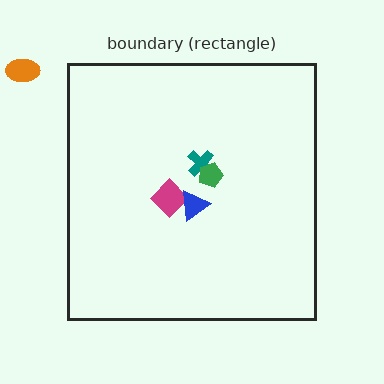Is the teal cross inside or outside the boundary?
Inside.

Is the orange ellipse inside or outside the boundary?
Outside.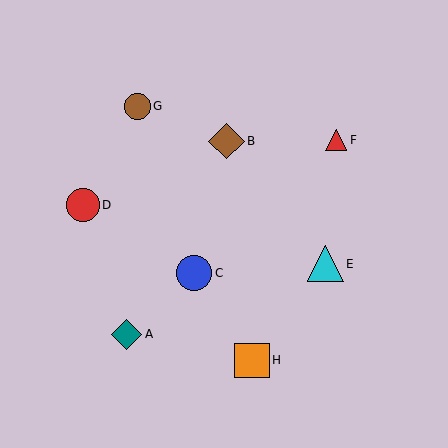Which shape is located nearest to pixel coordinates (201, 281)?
The blue circle (labeled C) at (194, 273) is nearest to that location.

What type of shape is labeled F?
Shape F is a red triangle.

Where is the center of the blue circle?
The center of the blue circle is at (194, 273).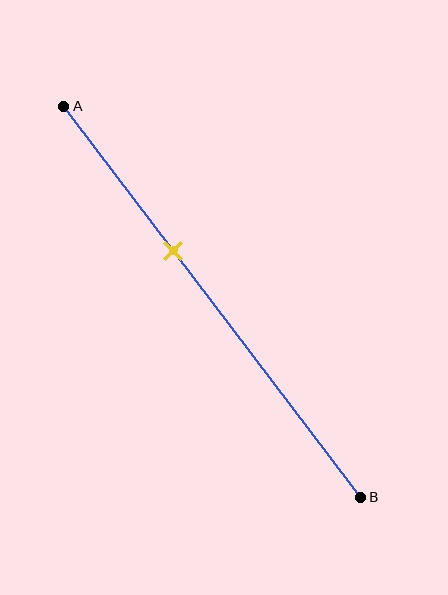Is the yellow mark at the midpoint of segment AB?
No, the mark is at about 35% from A, not at the 50% midpoint.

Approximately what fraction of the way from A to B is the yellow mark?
The yellow mark is approximately 35% of the way from A to B.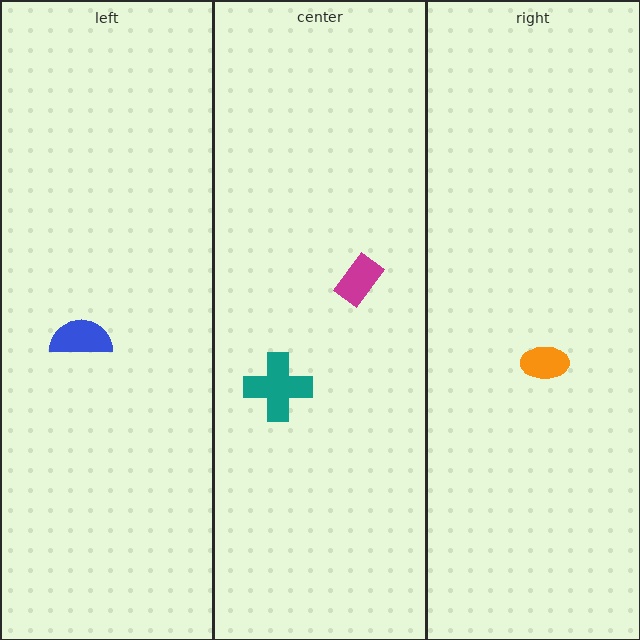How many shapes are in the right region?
1.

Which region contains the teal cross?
The center region.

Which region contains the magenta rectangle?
The center region.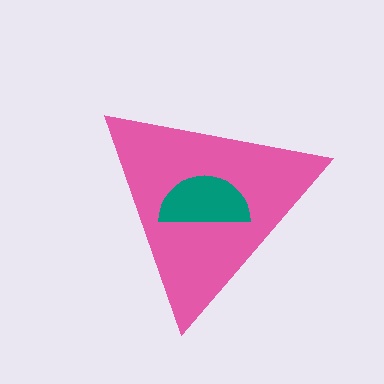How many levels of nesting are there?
2.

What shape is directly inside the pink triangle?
The teal semicircle.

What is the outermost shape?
The pink triangle.